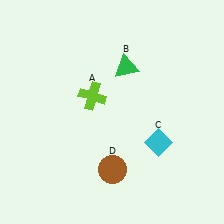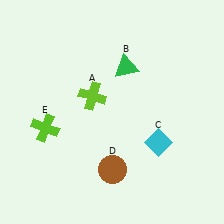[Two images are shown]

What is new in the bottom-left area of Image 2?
A lime cross (E) was added in the bottom-left area of Image 2.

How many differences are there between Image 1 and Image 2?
There is 1 difference between the two images.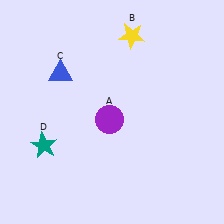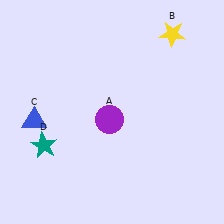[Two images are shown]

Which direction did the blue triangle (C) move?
The blue triangle (C) moved down.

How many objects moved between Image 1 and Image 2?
2 objects moved between the two images.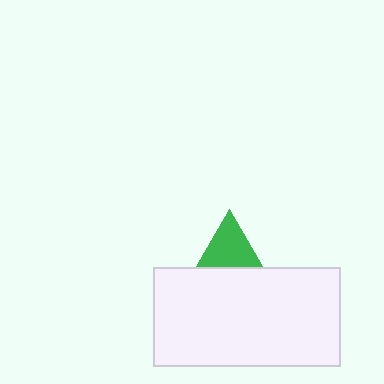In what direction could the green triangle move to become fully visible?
The green triangle could move up. That would shift it out from behind the white rectangle entirely.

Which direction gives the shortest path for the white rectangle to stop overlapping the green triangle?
Moving down gives the shortest separation.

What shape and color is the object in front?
The object in front is a white rectangle.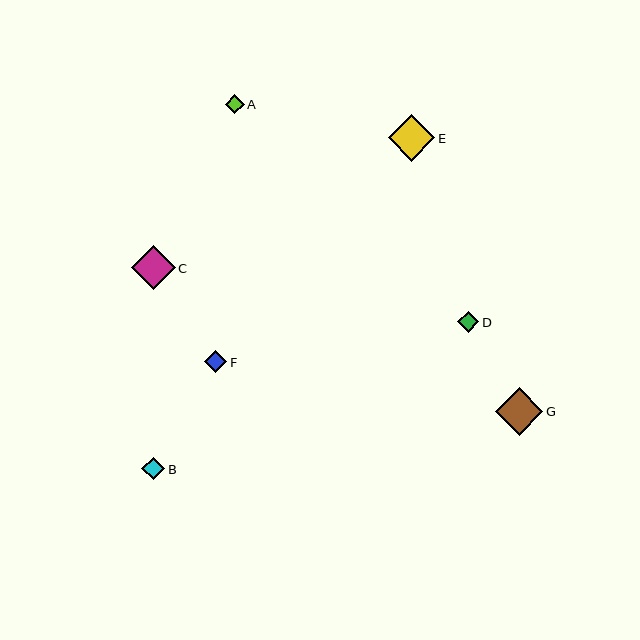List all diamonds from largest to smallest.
From largest to smallest: G, E, C, B, F, D, A.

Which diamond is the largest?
Diamond G is the largest with a size of approximately 47 pixels.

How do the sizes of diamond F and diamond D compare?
Diamond F and diamond D are approximately the same size.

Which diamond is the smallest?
Diamond A is the smallest with a size of approximately 19 pixels.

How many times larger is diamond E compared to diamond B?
Diamond E is approximately 2.0 times the size of diamond B.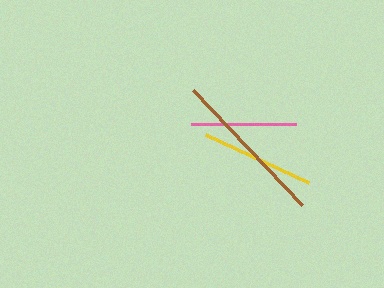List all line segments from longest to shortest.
From longest to shortest: brown, yellow, pink.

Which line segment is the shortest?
The pink line is the shortest at approximately 105 pixels.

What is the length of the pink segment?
The pink segment is approximately 105 pixels long.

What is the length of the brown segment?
The brown segment is approximately 158 pixels long.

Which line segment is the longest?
The brown line is the longest at approximately 158 pixels.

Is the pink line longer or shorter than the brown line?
The brown line is longer than the pink line.